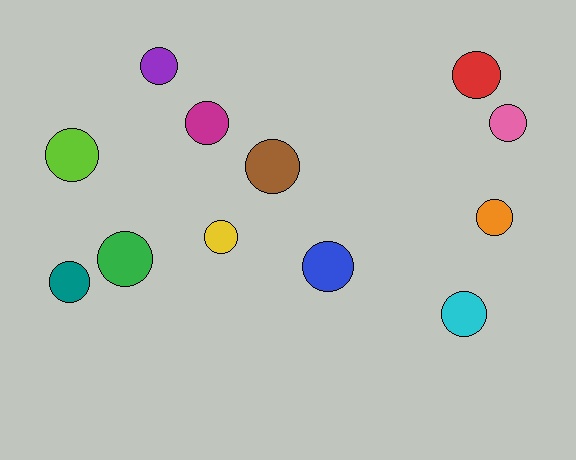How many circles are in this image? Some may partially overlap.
There are 12 circles.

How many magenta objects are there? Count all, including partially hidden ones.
There is 1 magenta object.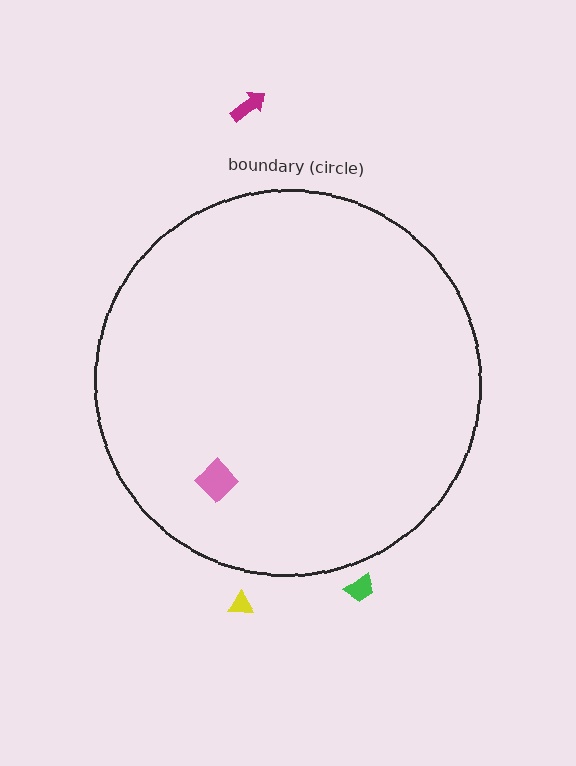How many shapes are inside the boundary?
1 inside, 3 outside.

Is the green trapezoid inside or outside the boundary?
Outside.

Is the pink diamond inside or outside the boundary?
Inside.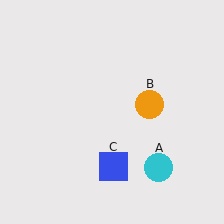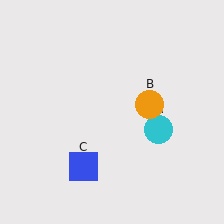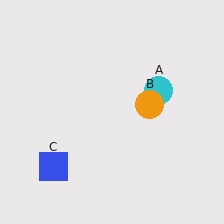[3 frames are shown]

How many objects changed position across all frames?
2 objects changed position: cyan circle (object A), blue square (object C).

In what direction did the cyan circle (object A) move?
The cyan circle (object A) moved up.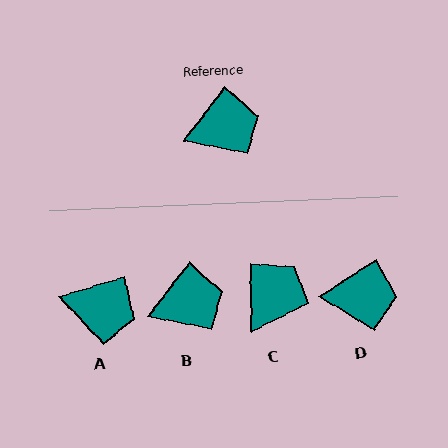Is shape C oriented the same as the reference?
No, it is off by about 38 degrees.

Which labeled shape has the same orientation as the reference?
B.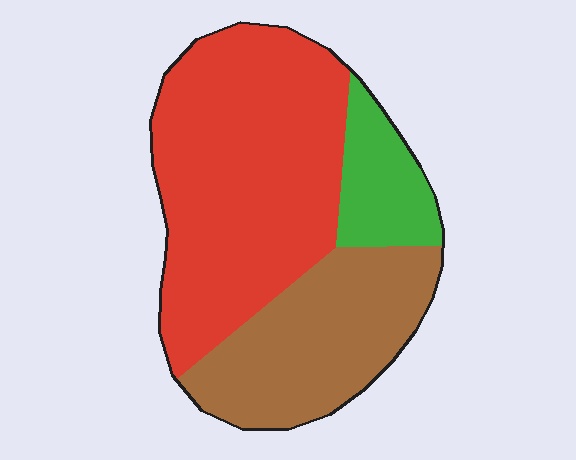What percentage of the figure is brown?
Brown takes up about one third (1/3) of the figure.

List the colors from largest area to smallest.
From largest to smallest: red, brown, green.